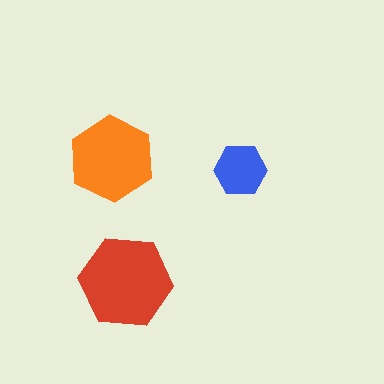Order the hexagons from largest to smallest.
the red one, the orange one, the blue one.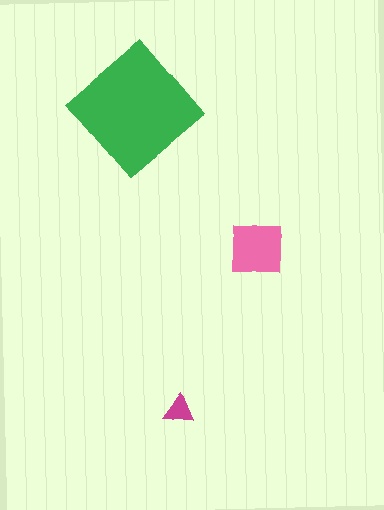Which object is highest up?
The green diamond is topmost.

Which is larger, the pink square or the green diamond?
The green diamond.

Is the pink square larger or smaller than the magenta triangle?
Larger.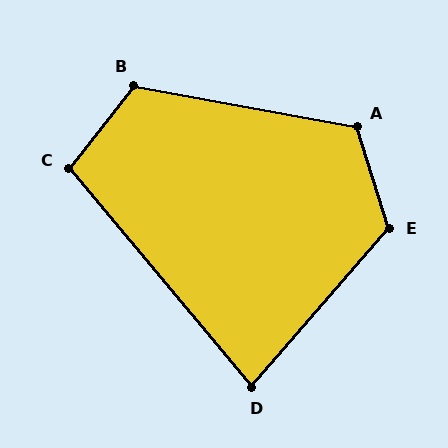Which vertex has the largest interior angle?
E, at approximately 122 degrees.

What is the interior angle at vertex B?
Approximately 118 degrees (obtuse).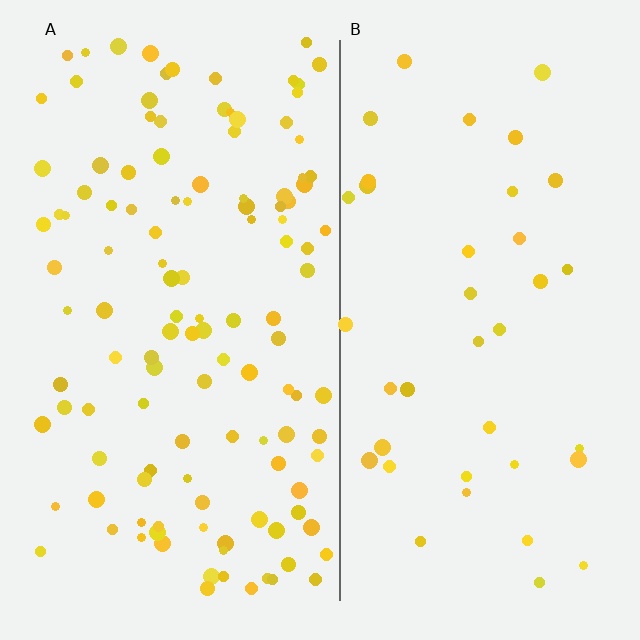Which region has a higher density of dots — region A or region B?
A (the left).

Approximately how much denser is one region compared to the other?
Approximately 3.1× — region A over region B.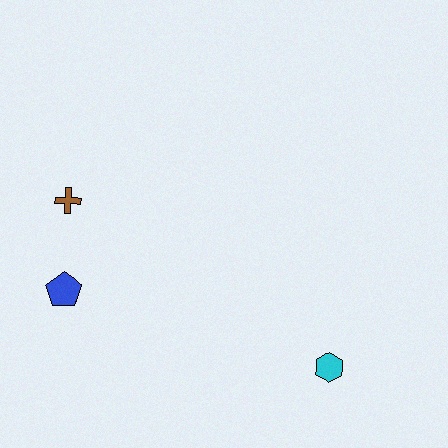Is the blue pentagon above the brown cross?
No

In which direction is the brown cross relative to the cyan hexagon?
The brown cross is to the left of the cyan hexagon.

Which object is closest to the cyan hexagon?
The blue pentagon is closest to the cyan hexagon.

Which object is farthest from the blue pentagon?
The cyan hexagon is farthest from the blue pentagon.